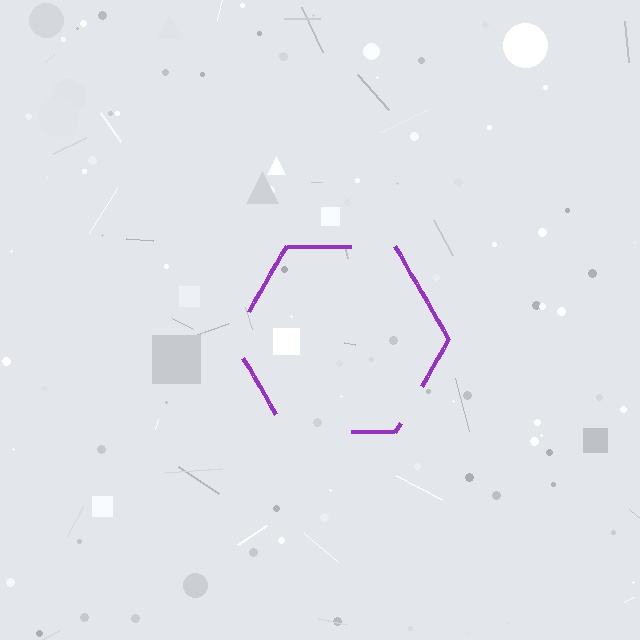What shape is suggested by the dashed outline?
The dashed outline suggests a hexagon.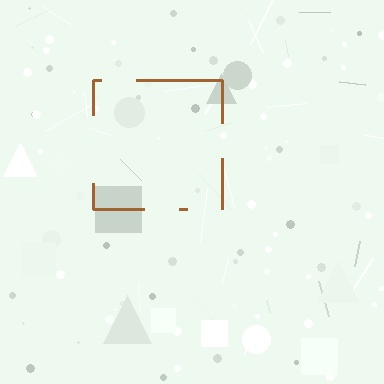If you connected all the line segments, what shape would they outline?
They would outline a square.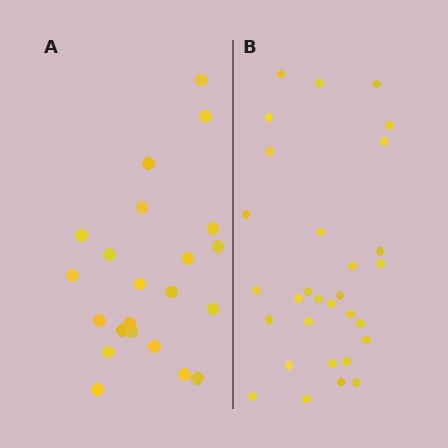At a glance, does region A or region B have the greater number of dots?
Region B (the right region) has more dots.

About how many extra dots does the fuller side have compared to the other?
Region B has roughly 8 or so more dots than region A.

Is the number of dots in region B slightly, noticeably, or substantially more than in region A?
Region B has noticeably more, but not dramatically so. The ratio is roughly 1.4 to 1.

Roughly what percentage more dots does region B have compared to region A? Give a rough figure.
About 35% more.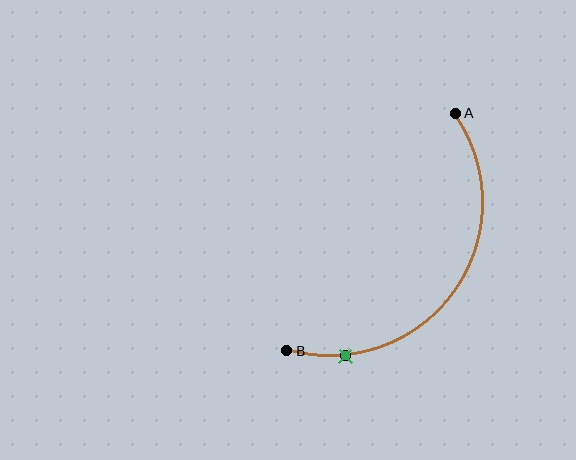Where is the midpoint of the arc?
The arc midpoint is the point on the curve farthest from the straight line joining A and B. It sits below and to the right of that line.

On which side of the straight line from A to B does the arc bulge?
The arc bulges below and to the right of the straight line connecting A and B.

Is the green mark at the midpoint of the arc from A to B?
No. The green mark lies on the arc but is closer to endpoint B. The arc midpoint would be at the point on the curve equidistant along the arc from both A and B.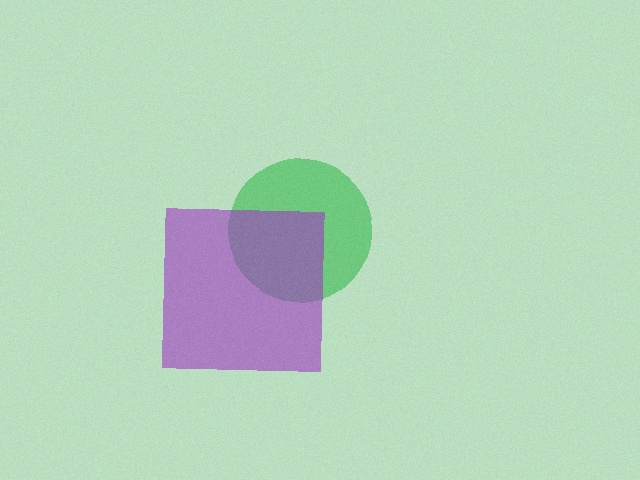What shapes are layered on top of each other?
The layered shapes are: a green circle, a purple square.